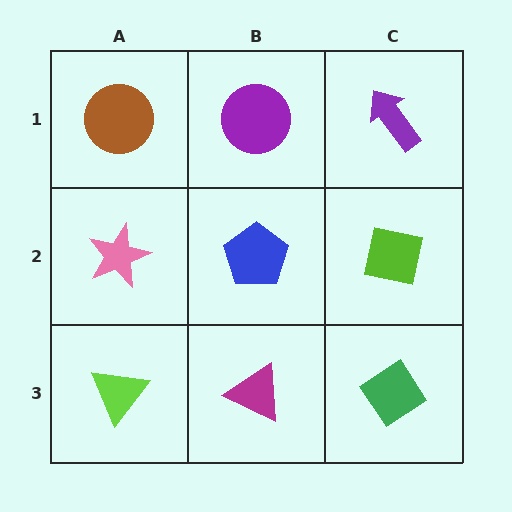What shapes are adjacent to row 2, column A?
A brown circle (row 1, column A), a lime triangle (row 3, column A), a blue pentagon (row 2, column B).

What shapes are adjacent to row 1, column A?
A pink star (row 2, column A), a purple circle (row 1, column B).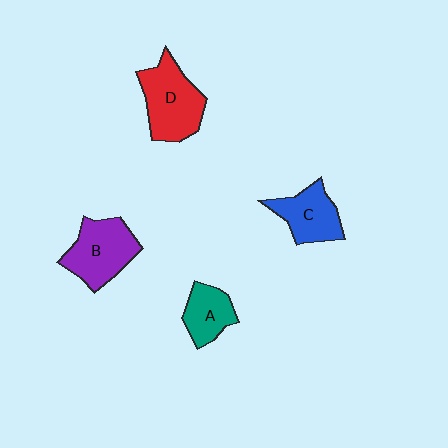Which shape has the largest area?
Shape D (red).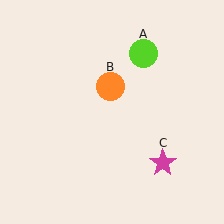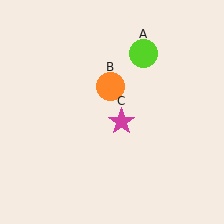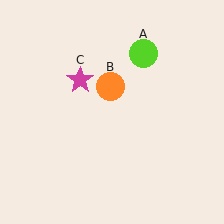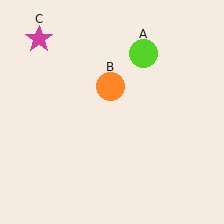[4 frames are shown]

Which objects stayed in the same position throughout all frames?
Lime circle (object A) and orange circle (object B) remained stationary.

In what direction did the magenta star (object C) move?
The magenta star (object C) moved up and to the left.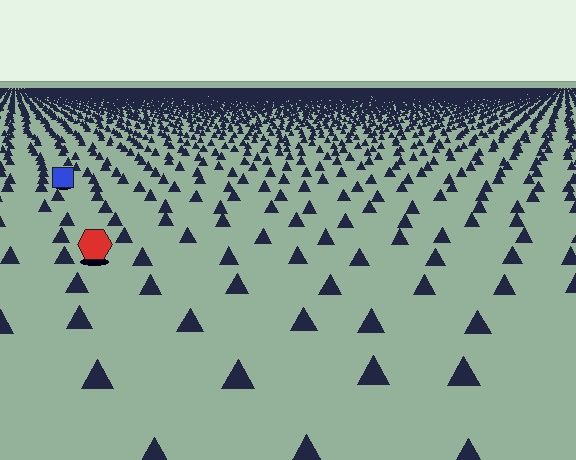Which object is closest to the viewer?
The red hexagon is closest. The texture marks near it are larger and more spread out.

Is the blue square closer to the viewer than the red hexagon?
No. The red hexagon is closer — you can tell from the texture gradient: the ground texture is coarser near it.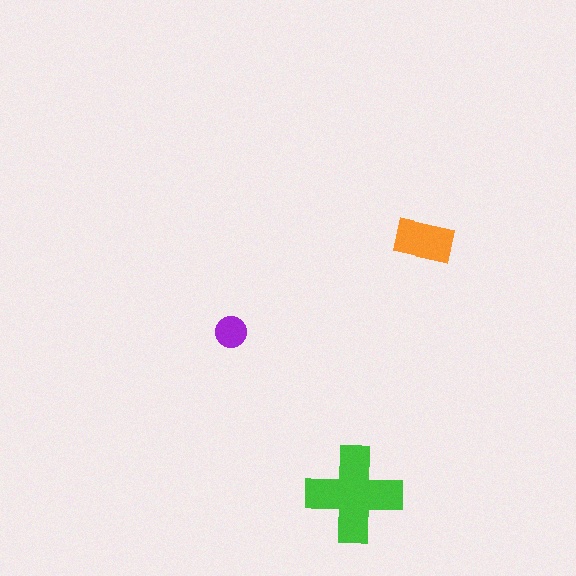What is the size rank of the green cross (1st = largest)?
1st.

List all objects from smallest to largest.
The purple circle, the orange rectangle, the green cross.